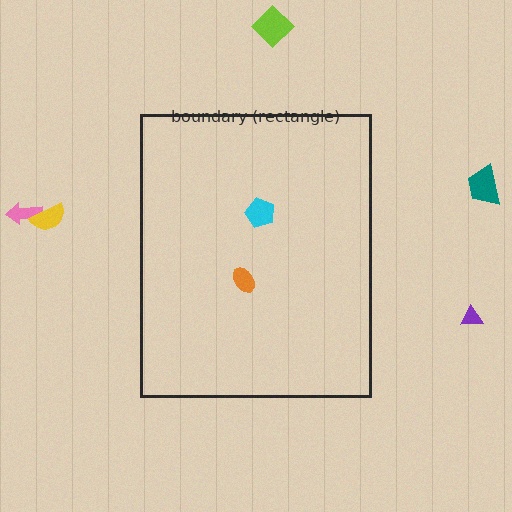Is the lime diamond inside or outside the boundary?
Outside.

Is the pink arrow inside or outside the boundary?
Outside.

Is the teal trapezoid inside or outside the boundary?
Outside.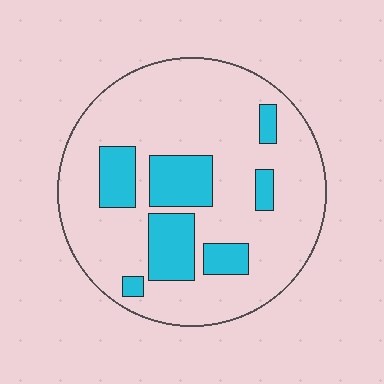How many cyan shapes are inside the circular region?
7.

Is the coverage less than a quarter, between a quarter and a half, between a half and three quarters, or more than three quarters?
Less than a quarter.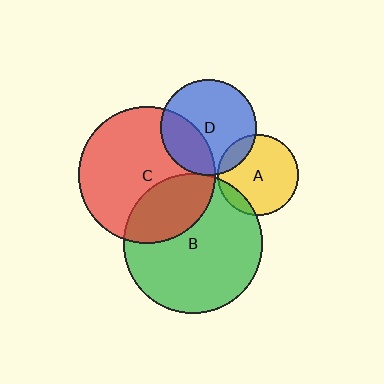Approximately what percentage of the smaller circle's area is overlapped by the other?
Approximately 30%.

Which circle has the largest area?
Circle B (green).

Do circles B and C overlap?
Yes.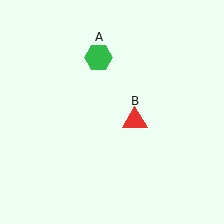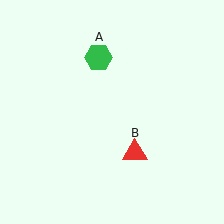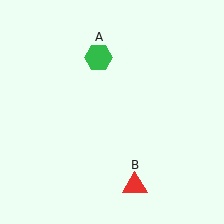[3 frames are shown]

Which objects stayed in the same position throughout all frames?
Green hexagon (object A) remained stationary.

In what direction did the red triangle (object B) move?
The red triangle (object B) moved down.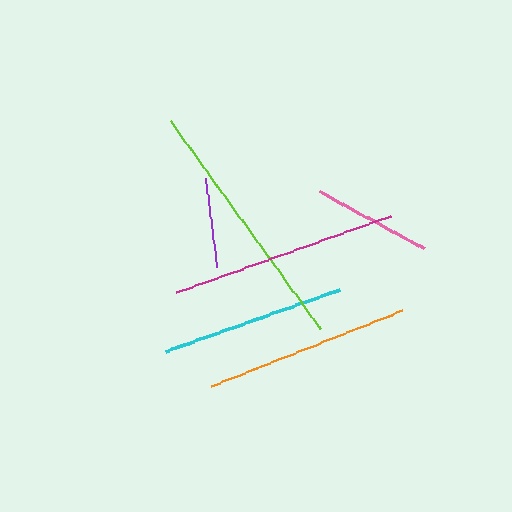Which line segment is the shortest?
The purple line is the shortest at approximately 90 pixels.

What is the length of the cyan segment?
The cyan segment is approximately 186 pixels long.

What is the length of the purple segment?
The purple segment is approximately 90 pixels long.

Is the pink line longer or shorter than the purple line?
The pink line is longer than the purple line.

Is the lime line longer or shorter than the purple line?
The lime line is longer than the purple line.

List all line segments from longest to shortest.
From longest to shortest: lime, magenta, orange, cyan, pink, purple.